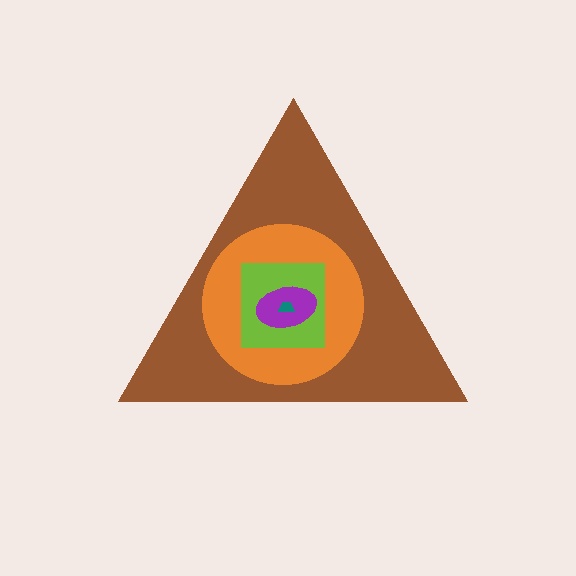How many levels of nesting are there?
5.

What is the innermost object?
The teal trapezoid.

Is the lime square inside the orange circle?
Yes.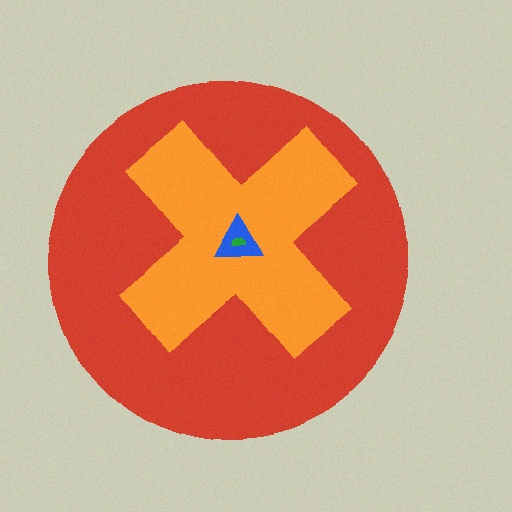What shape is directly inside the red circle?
The orange cross.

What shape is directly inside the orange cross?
The blue triangle.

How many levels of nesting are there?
4.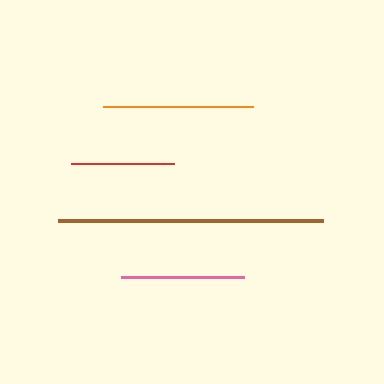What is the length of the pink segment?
The pink segment is approximately 123 pixels long.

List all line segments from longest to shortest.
From longest to shortest: brown, orange, pink, red.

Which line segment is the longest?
The brown line is the longest at approximately 265 pixels.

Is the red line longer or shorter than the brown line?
The brown line is longer than the red line.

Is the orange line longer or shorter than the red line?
The orange line is longer than the red line.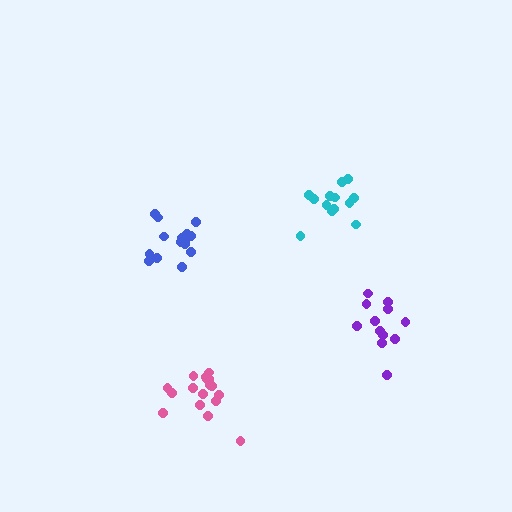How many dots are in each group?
Group 1: 17 dots, Group 2: 15 dots, Group 3: 13 dots, Group 4: 12 dots (57 total).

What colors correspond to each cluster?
The clusters are colored: pink, blue, cyan, purple.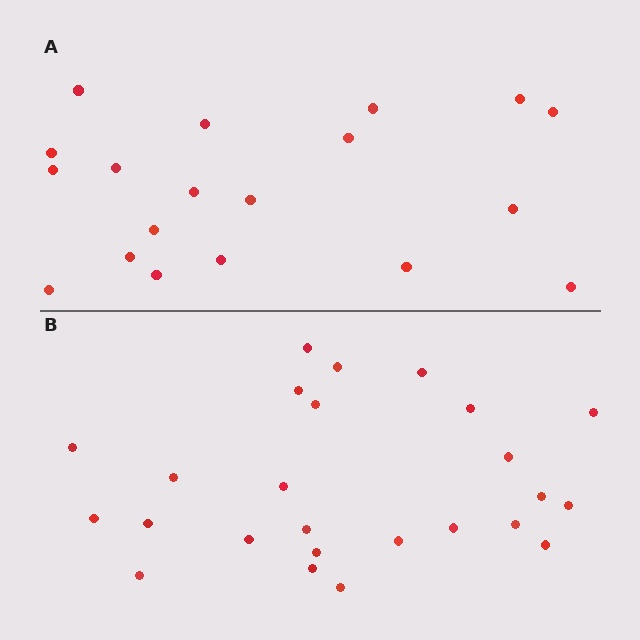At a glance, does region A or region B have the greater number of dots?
Region B (the bottom region) has more dots.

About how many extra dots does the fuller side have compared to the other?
Region B has about 6 more dots than region A.